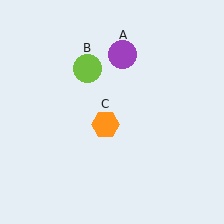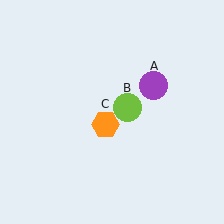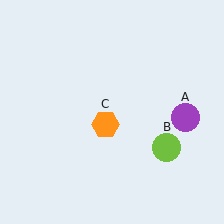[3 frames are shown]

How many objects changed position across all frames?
2 objects changed position: purple circle (object A), lime circle (object B).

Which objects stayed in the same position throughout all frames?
Orange hexagon (object C) remained stationary.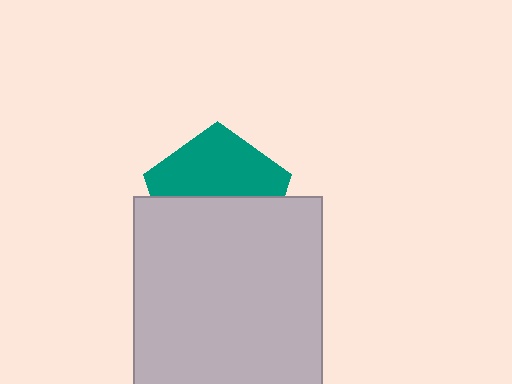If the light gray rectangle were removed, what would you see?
You would see the complete teal pentagon.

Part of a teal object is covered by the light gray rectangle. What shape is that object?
It is a pentagon.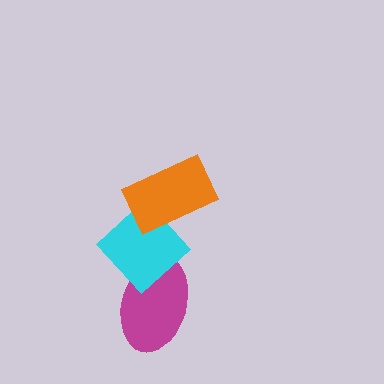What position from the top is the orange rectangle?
The orange rectangle is 1st from the top.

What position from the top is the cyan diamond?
The cyan diamond is 2nd from the top.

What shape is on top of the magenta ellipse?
The cyan diamond is on top of the magenta ellipse.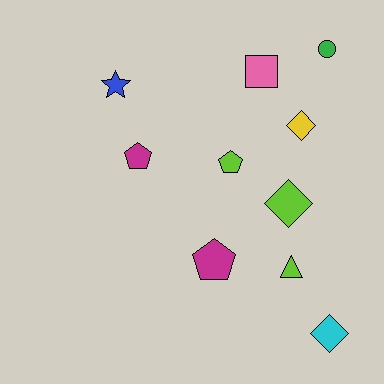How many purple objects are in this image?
There are no purple objects.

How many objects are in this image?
There are 10 objects.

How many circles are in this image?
There is 1 circle.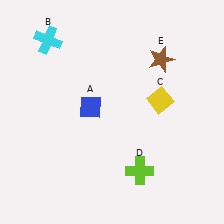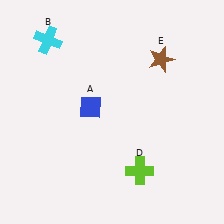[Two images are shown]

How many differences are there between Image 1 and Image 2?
There is 1 difference between the two images.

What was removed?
The yellow diamond (C) was removed in Image 2.